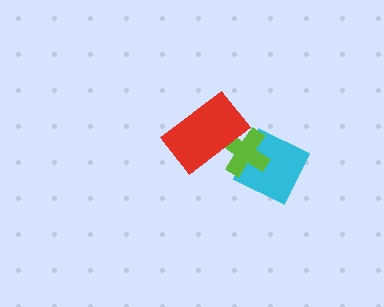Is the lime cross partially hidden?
Yes, it is partially covered by another shape.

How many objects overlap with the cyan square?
1 object overlaps with the cyan square.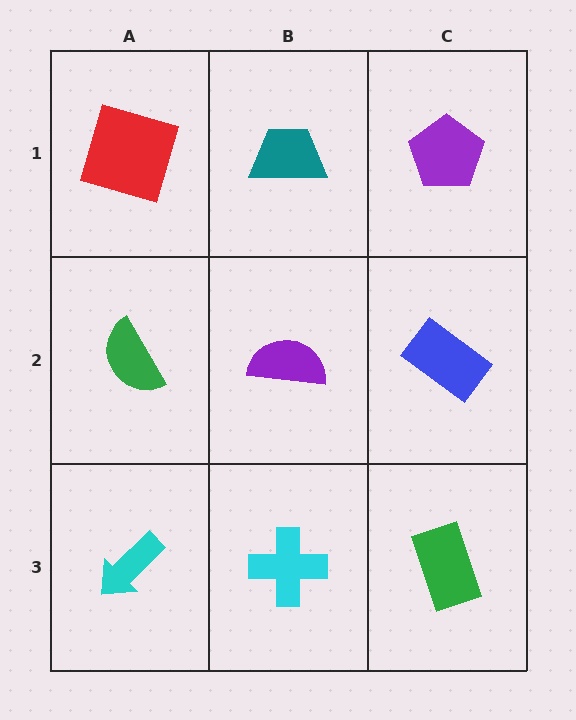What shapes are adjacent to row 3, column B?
A purple semicircle (row 2, column B), a cyan arrow (row 3, column A), a green rectangle (row 3, column C).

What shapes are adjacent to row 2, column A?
A red square (row 1, column A), a cyan arrow (row 3, column A), a purple semicircle (row 2, column B).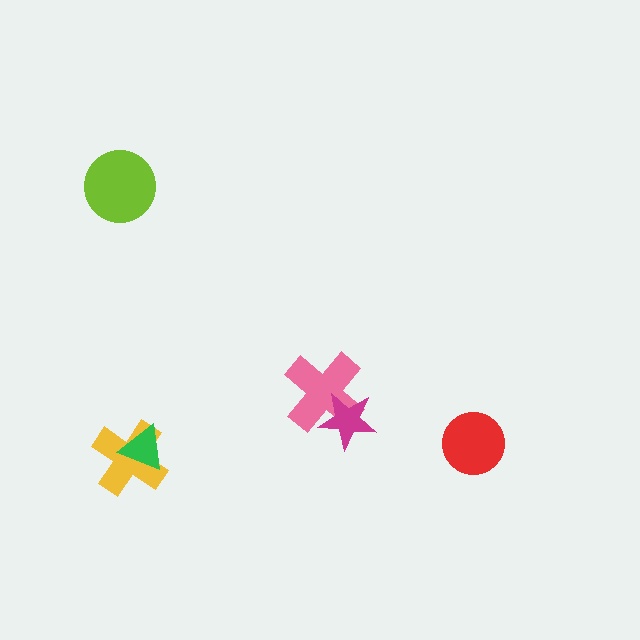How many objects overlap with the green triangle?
1 object overlaps with the green triangle.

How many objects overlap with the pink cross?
1 object overlaps with the pink cross.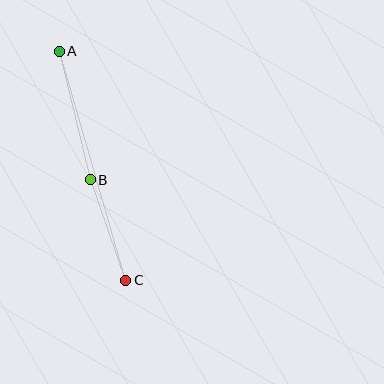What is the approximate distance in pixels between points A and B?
The distance between A and B is approximately 132 pixels.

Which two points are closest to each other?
Points B and C are closest to each other.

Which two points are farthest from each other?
Points A and C are farthest from each other.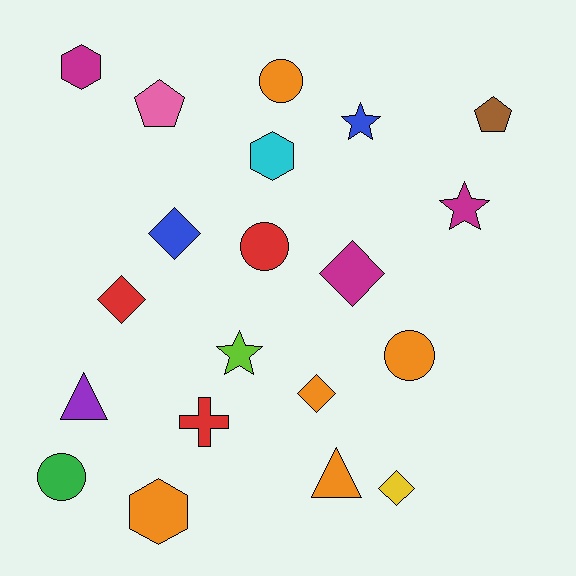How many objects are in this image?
There are 20 objects.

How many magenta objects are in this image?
There are 3 magenta objects.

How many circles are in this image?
There are 4 circles.